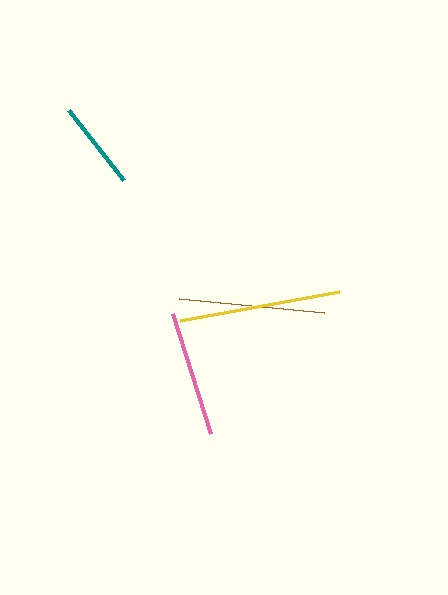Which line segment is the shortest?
The teal line is the shortest at approximately 89 pixels.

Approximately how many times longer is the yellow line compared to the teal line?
The yellow line is approximately 1.8 times the length of the teal line.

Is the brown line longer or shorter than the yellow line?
The yellow line is longer than the brown line.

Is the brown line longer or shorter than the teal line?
The brown line is longer than the teal line.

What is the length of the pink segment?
The pink segment is approximately 126 pixels long.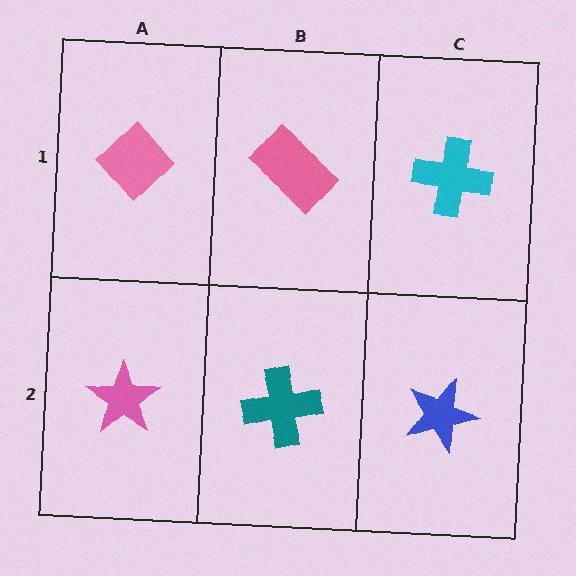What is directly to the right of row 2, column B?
A blue star.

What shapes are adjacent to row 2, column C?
A cyan cross (row 1, column C), a teal cross (row 2, column B).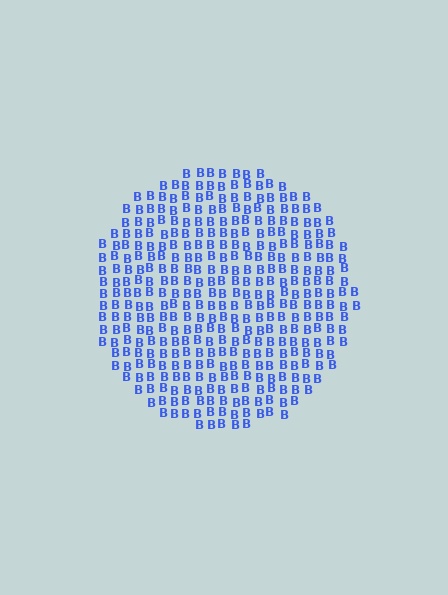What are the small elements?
The small elements are letter B's.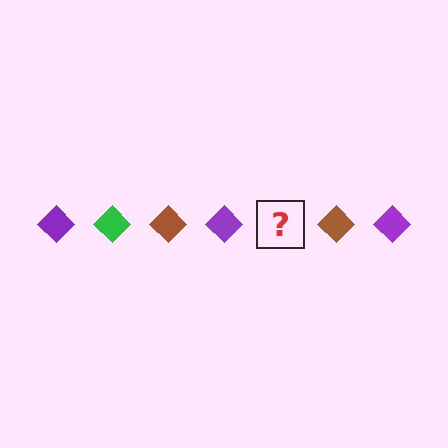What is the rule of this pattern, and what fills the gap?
The rule is that the pattern cycles through purple, green, brown diamonds. The gap should be filled with a green diamond.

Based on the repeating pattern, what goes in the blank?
The blank should be a green diamond.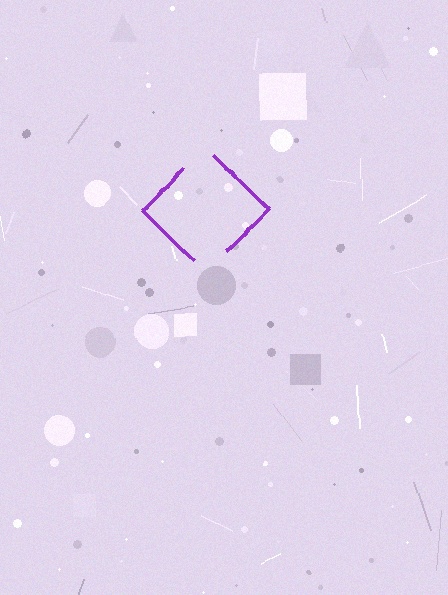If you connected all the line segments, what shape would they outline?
They would outline a diamond.